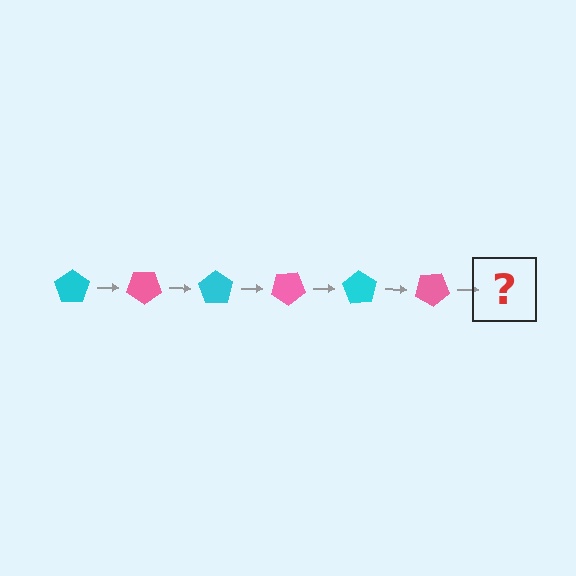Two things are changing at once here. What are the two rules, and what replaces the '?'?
The two rules are that it rotates 35 degrees each step and the color cycles through cyan and pink. The '?' should be a cyan pentagon, rotated 210 degrees from the start.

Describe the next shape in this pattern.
It should be a cyan pentagon, rotated 210 degrees from the start.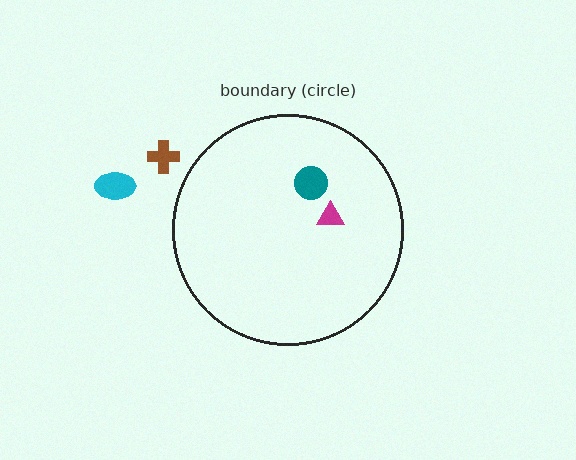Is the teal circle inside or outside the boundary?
Inside.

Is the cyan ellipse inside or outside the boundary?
Outside.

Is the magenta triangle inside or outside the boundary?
Inside.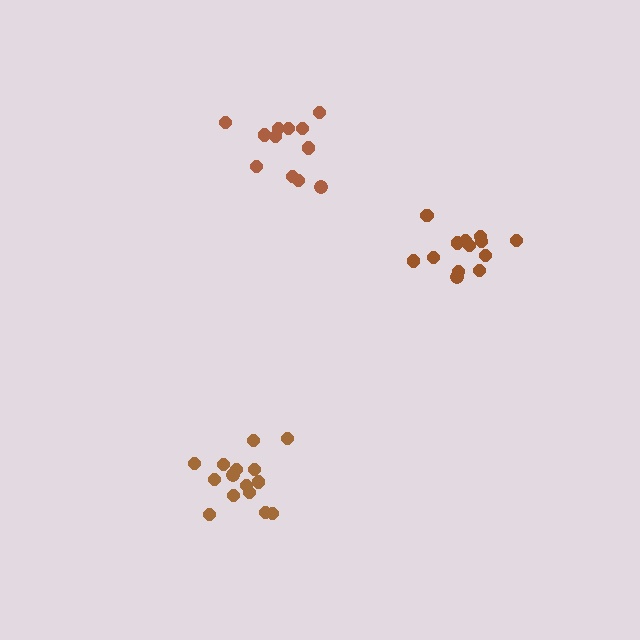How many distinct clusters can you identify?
There are 3 distinct clusters.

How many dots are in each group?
Group 1: 13 dots, Group 2: 12 dots, Group 3: 15 dots (40 total).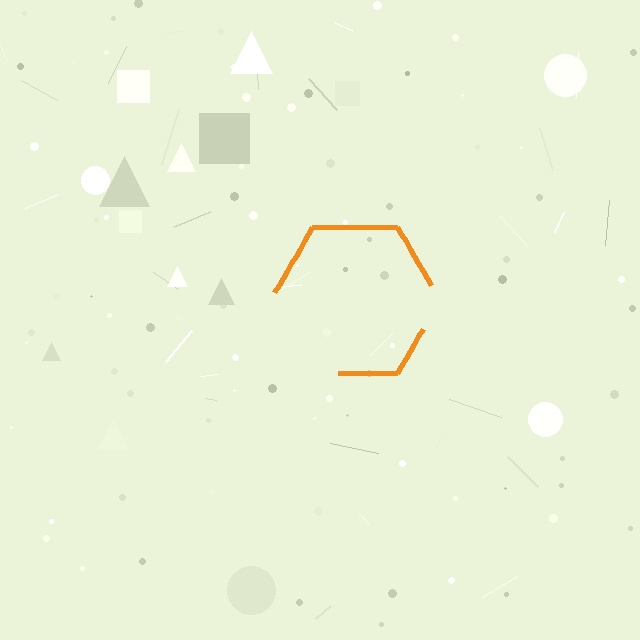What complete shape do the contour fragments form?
The contour fragments form a hexagon.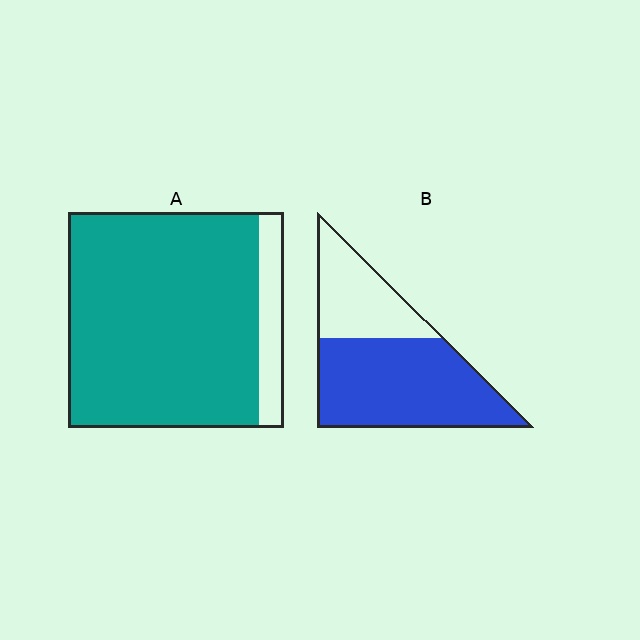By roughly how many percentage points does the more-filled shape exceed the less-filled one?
By roughly 20 percentage points (A over B).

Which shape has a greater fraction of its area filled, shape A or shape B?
Shape A.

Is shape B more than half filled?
Yes.